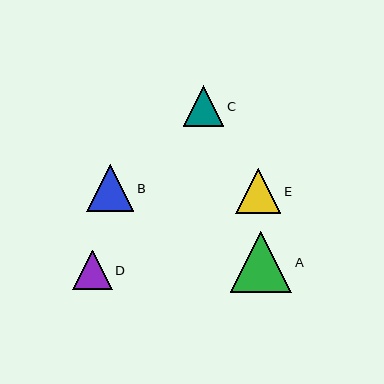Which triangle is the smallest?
Triangle D is the smallest with a size of approximately 39 pixels.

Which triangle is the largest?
Triangle A is the largest with a size of approximately 62 pixels.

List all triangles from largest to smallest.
From largest to smallest: A, B, E, C, D.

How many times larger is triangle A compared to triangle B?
Triangle A is approximately 1.3 times the size of triangle B.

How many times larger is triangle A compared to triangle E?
Triangle A is approximately 1.4 times the size of triangle E.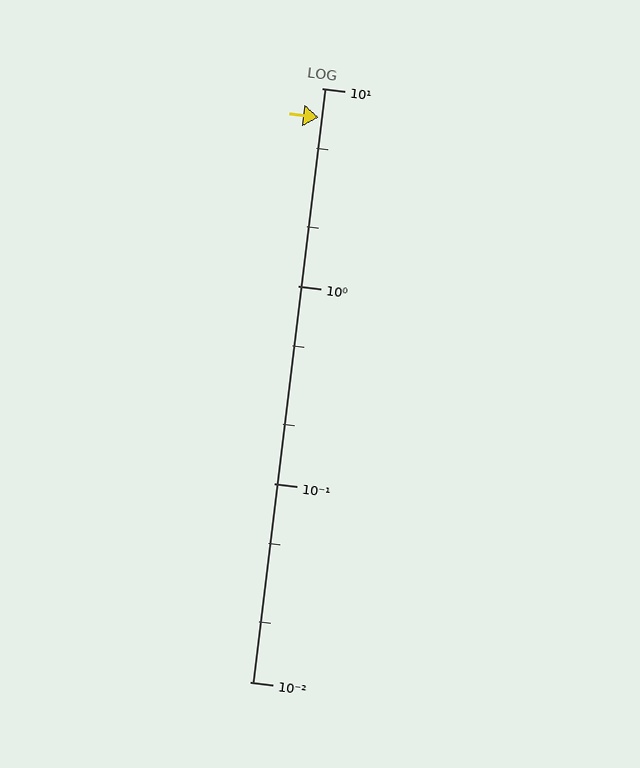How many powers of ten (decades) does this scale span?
The scale spans 3 decades, from 0.01 to 10.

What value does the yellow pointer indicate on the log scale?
The pointer indicates approximately 7.1.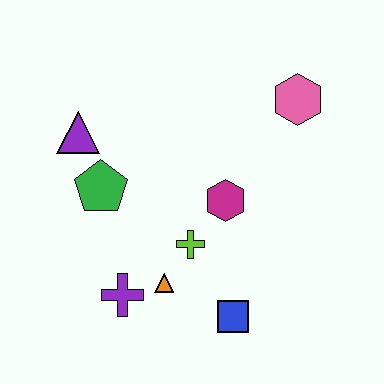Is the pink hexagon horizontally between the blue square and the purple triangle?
No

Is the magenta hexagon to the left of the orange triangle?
No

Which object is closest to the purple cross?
The orange triangle is closest to the purple cross.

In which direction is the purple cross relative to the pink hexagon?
The purple cross is below the pink hexagon.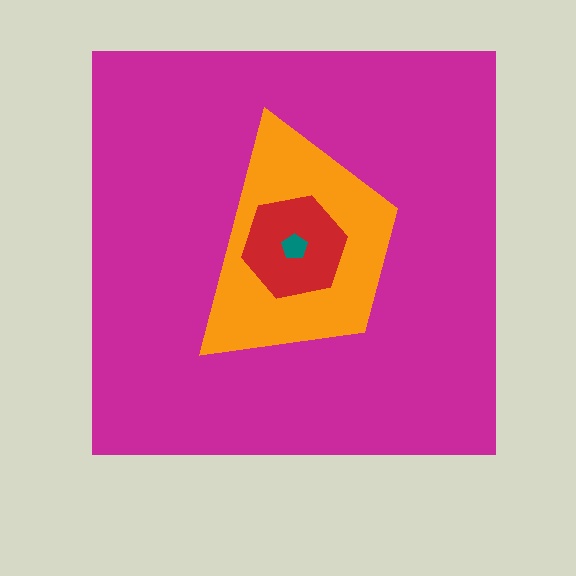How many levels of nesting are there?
4.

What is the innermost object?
The teal pentagon.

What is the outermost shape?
The magenta square.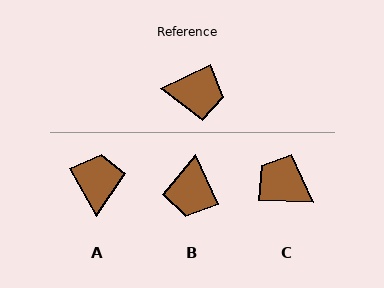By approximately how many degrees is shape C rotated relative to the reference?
Approximately 152 degrees counter-clockwise.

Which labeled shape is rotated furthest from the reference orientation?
C, about 152 degrees away.